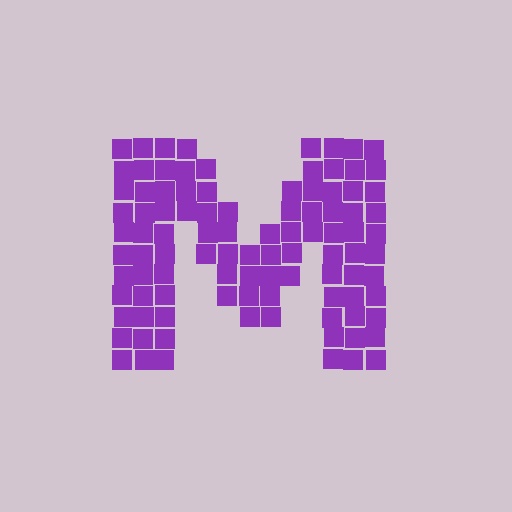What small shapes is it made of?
It is made of small squares.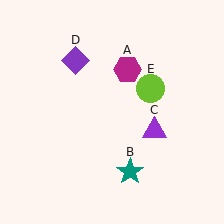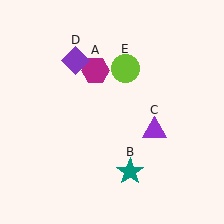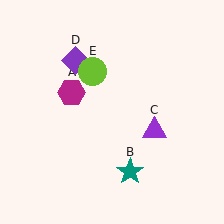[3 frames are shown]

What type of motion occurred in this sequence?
The magenta hexagon (object A), lime circle (object E) rotated counterclockwise around the center of the scene.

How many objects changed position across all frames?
2 objects changed position: magenta hexagon (object A), lime circle (object E).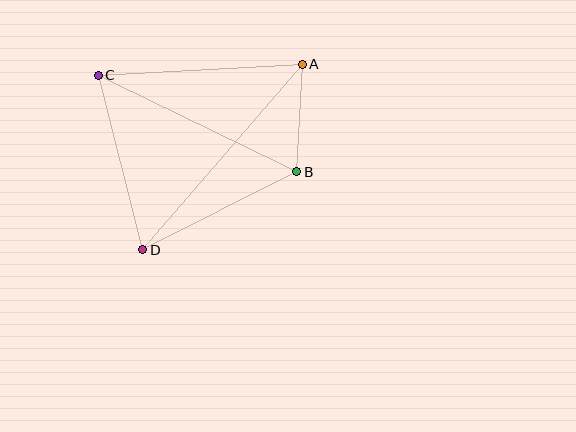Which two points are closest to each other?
Points A and B are closest to each other.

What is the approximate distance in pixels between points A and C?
The distance between A and C is approximately 205 pixels.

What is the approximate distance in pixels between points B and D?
The distance between B and D is approximately 172 pixels.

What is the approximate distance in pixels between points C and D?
The distance between C and D is approximately 180 pixels.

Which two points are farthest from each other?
Points A and D are farthest from each other.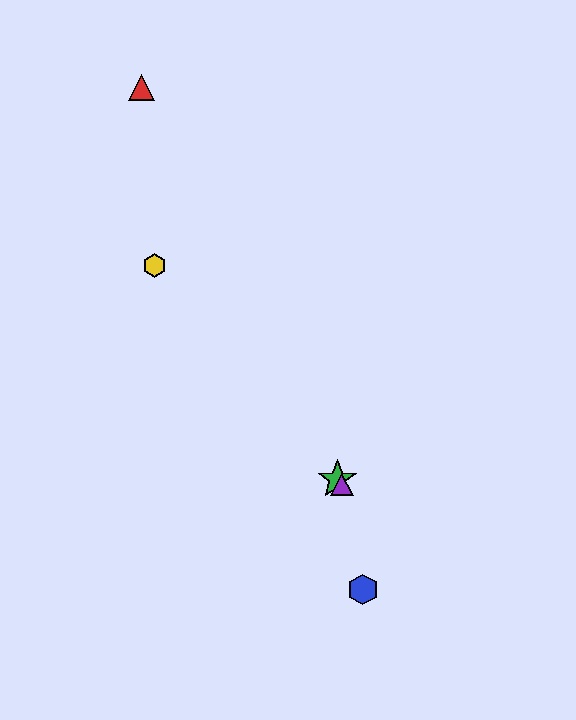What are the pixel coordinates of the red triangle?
The red triangle is at (142, 88).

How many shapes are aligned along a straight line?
3 shapes (the green star, the yellow hexagon, the purple triangle) are aligned along a straight line.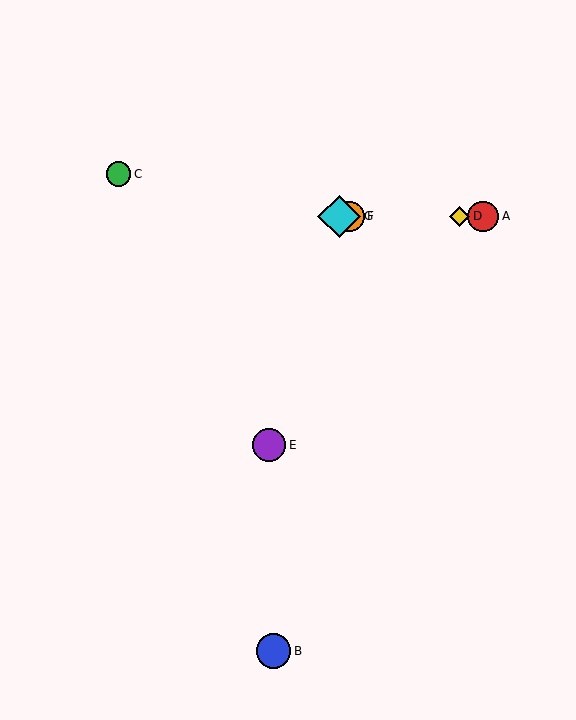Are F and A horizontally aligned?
Yes, both are at y≈216.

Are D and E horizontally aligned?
No, D is at y≈216 and E is at y≈445.